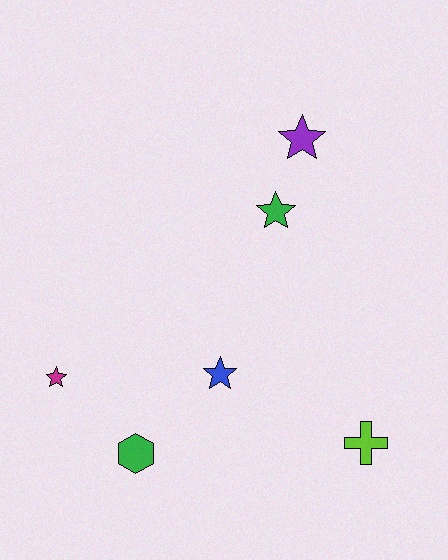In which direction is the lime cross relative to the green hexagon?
The lime cross is to the right of the green hexagon.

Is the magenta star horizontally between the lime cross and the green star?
No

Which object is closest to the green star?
The purple star is closest to the green star.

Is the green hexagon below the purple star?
Yes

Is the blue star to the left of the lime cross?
Yes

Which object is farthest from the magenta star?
The purple star is farthest from the magenta star.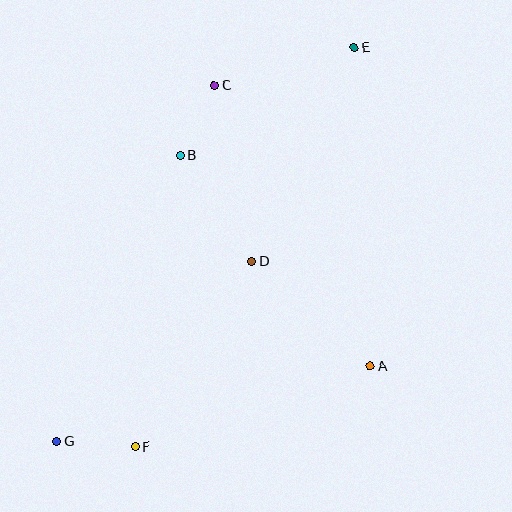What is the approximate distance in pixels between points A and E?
The distance between A and E is approximately 319 pixels.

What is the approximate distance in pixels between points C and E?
The distance between C and E is approximately 145 pixels.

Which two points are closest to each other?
Points B and C are closest to each other.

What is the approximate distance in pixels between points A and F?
The distance between A and F is approximately 249 pixels.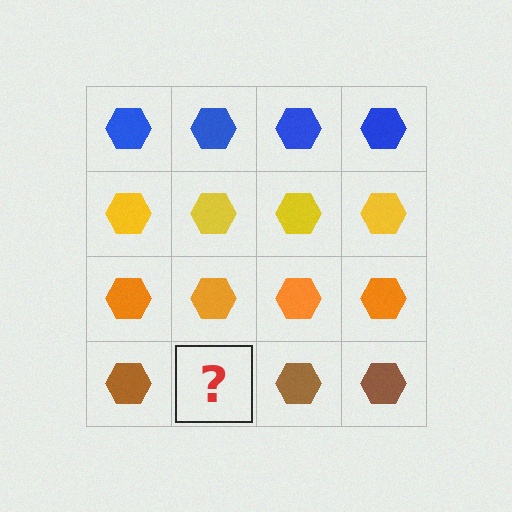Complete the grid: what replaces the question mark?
The question mark should be replaced with a brown hexagon.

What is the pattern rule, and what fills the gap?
The rule is that each row has a consistent color. The gap should be filled with a brown hexagon.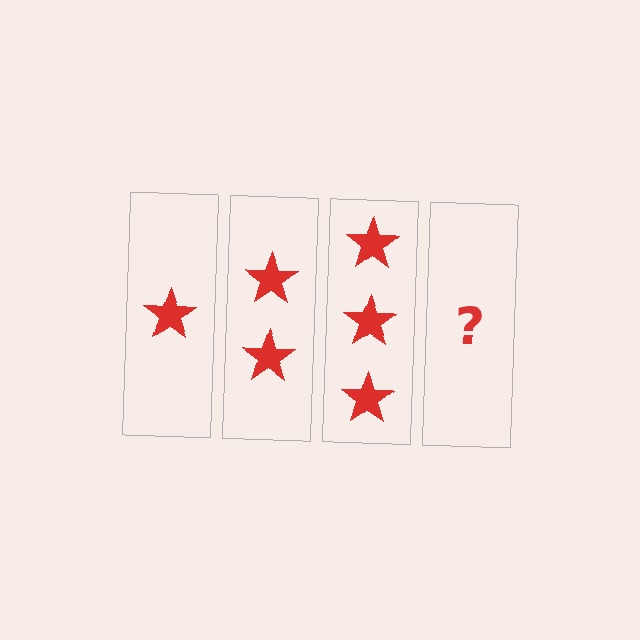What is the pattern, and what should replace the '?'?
The pattern is that each step adds one more star. The '?' should be 4 stars.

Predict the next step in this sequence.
The next step is 4 stars.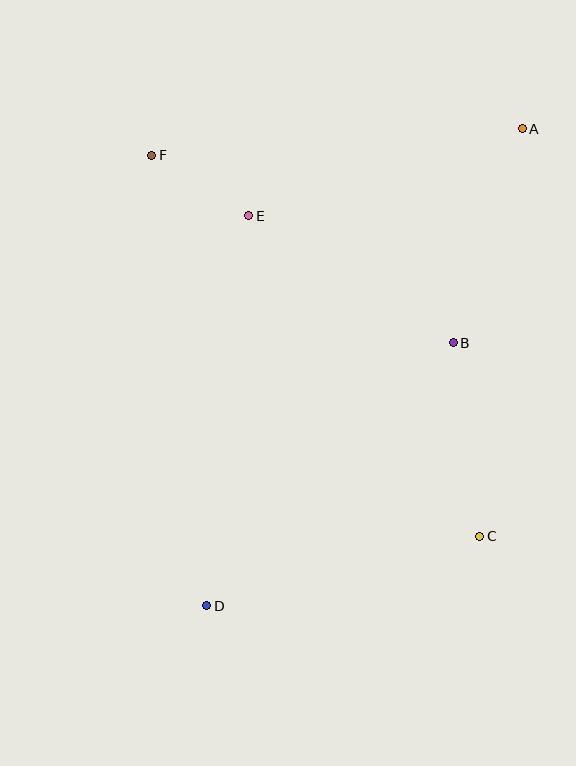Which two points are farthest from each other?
Points A and D are farthest from each other.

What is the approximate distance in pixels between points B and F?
The distance between B and F is approximately 355 pixels.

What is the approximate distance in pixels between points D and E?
The distance between D and E is approximately 392 pixels.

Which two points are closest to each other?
Points E and F are closest to each other.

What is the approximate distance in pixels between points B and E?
The distance between B and E is approximately 240 pixels.